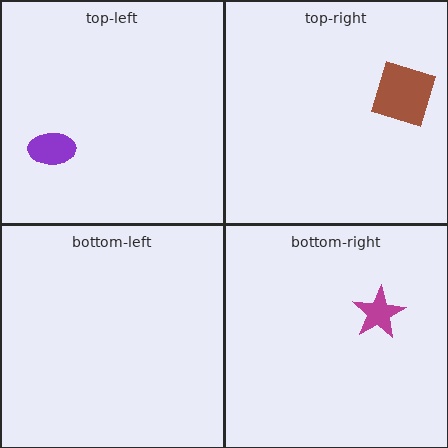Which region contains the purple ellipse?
The top-left region.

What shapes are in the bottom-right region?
The magenta star.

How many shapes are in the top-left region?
1.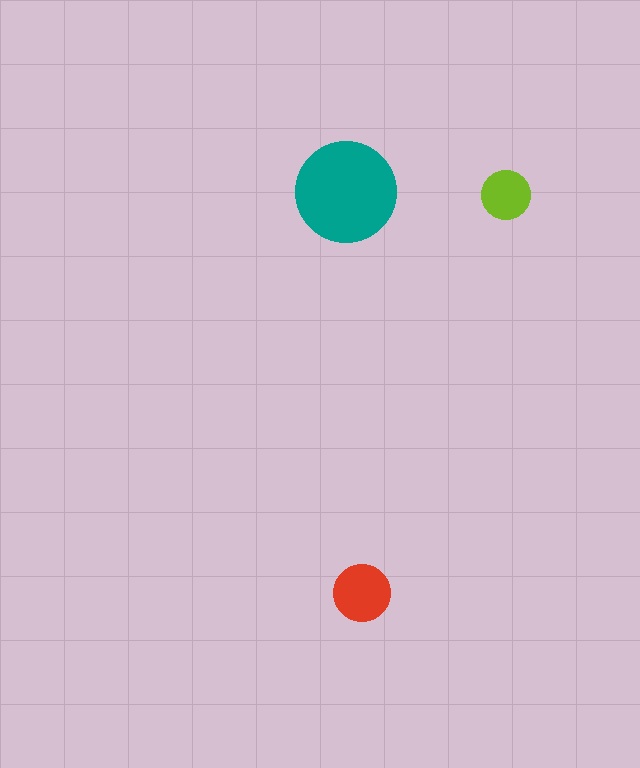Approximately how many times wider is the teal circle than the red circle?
About 2 times wider.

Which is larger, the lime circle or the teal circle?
The teal one.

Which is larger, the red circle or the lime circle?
The red one.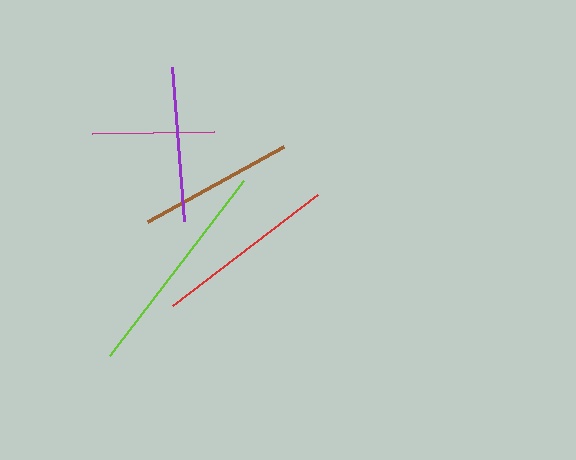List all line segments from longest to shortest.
From longest to shortest: lime, red, brown, purple, magenta.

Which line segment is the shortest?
The magenta line is the shortest at approximately 122 pixels.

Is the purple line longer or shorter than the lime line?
The lime line is longer than the purple line.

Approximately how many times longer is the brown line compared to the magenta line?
The brown line is approximately 1.3 times the length of the magenta line.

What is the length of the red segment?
The red segment is approximately 183 pixels long.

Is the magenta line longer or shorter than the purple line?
The purple line is longer than the magenta line.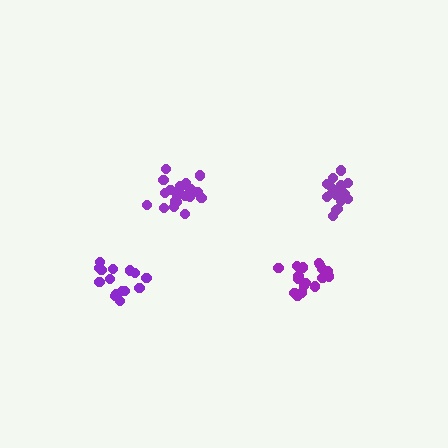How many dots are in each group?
Group 1: 16 dots, Group 2: 15 dots, Group 3: 18 dots, Group 4: 21 dots (70 total).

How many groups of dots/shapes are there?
There are 4 groups.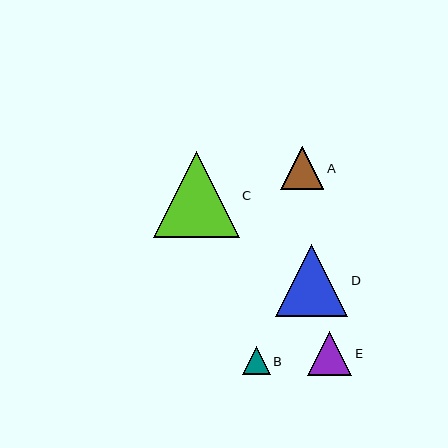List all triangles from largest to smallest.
From largest to smallest: C, D, E, A, B.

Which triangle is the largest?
Triangle C is the largest with a size of approximately 86 pixels.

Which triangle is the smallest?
Triangle B is the smallest with a size of approximately 28 pixels.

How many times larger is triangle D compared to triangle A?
Triangle D is approximately 1.7 times the size of triangle A.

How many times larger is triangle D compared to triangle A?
Triangle D is approximately 1.7 times the size of triangle A.